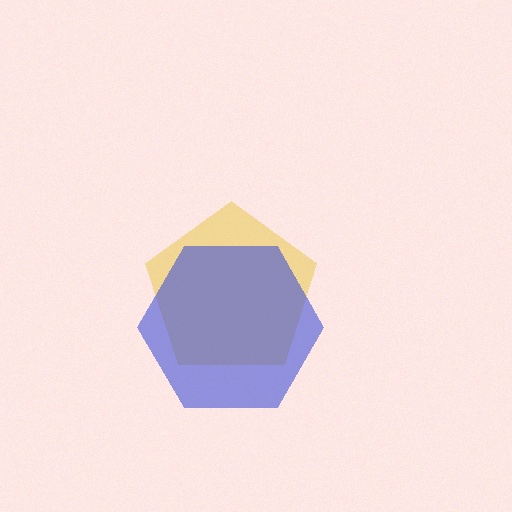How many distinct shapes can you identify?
There are 2 distinct shapes: a yellow pentagon, a blue hexagon.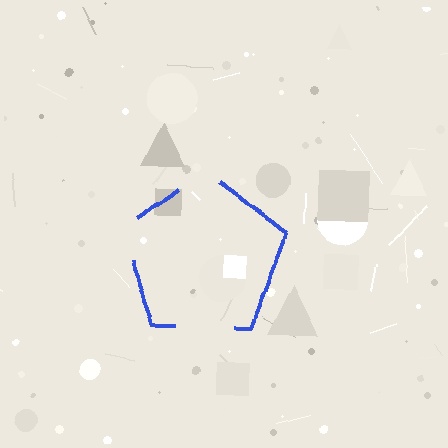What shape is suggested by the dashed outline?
The dashed outline suggests a pentagon.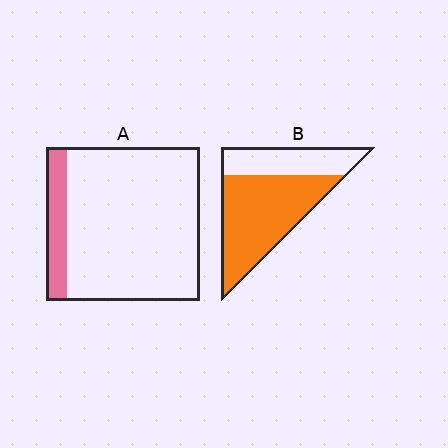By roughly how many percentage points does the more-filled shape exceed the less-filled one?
By roughly 55 percentage points (B over A).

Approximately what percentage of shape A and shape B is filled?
A is approximately 15% and B is approximately 65%.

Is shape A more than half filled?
No.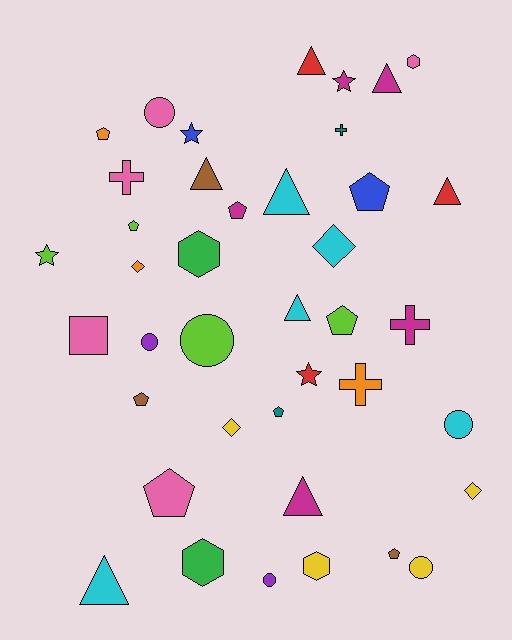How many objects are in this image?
There are 40 objects.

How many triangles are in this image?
There are 8 triangles.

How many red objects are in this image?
There are 3 red objects.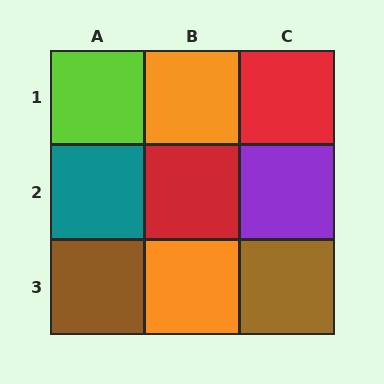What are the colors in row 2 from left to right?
Teal, red, purple.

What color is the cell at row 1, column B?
Orange.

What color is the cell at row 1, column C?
Red.